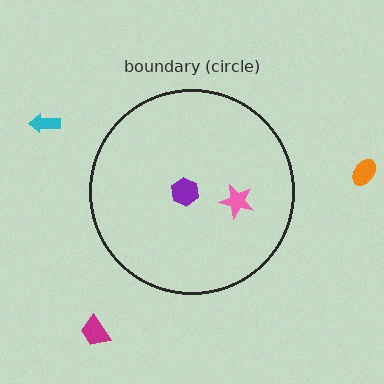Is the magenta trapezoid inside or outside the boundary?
Outside.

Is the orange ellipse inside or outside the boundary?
Outside.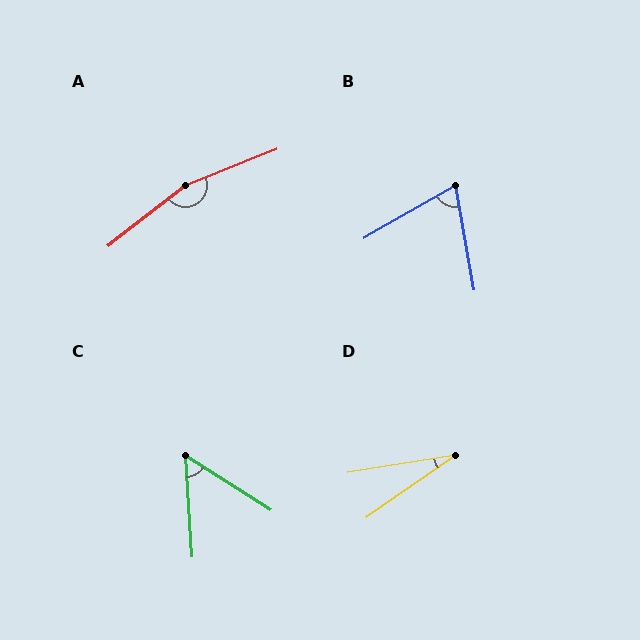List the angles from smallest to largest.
D (26°), C (54°), B (70°), A (164°).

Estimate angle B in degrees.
Approximately 70 degrees.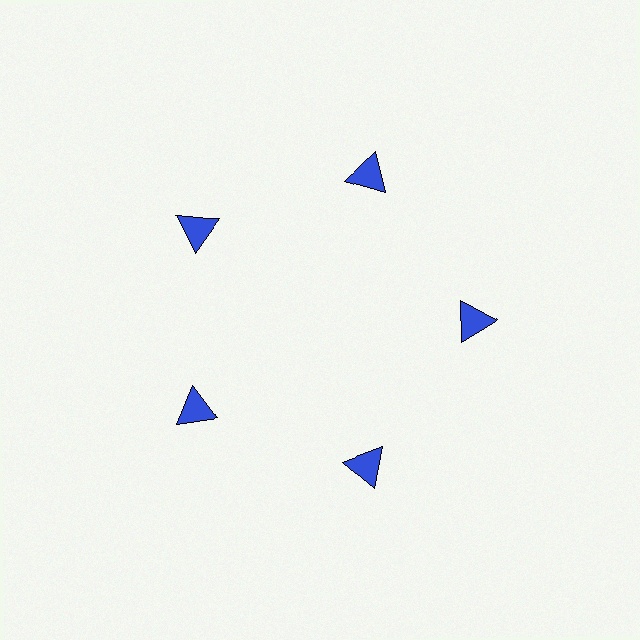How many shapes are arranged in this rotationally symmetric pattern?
There are 5 shapes, arranged in 5 groups of 1.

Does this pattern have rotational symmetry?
Yes, this pattern has 5-fold rotational symmetry. It looks the same after rotating 72 degrees around the center.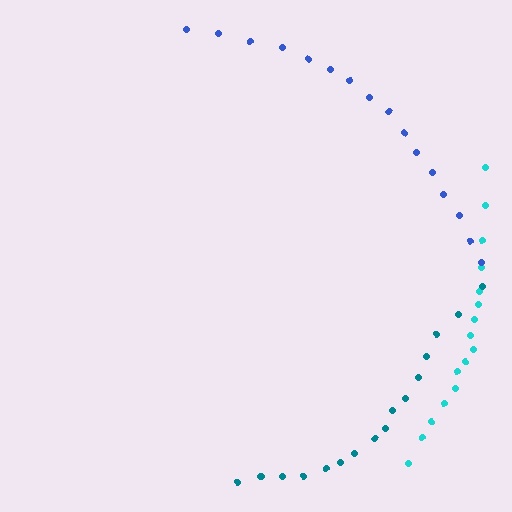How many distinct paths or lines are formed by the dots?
There are 3 distinct paths.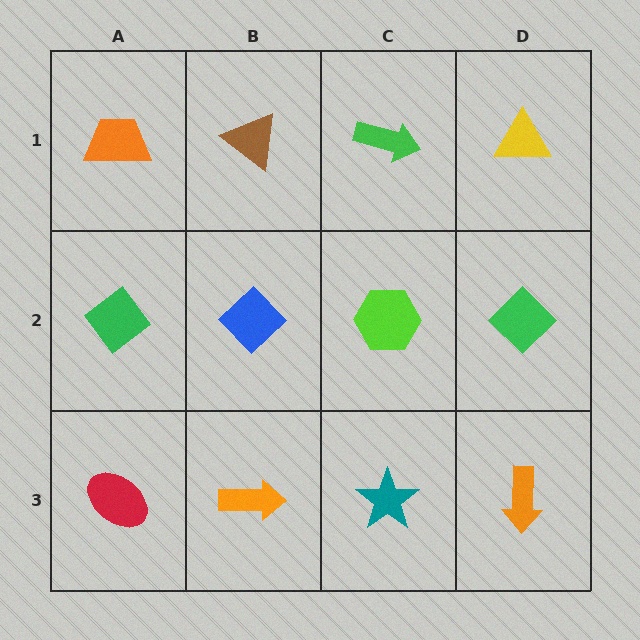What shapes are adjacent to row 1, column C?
A lime hexagon (row 2, column C), a brown triangle (row 1, column B), a yellow triangle (row 1, column D).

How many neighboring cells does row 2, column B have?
4.